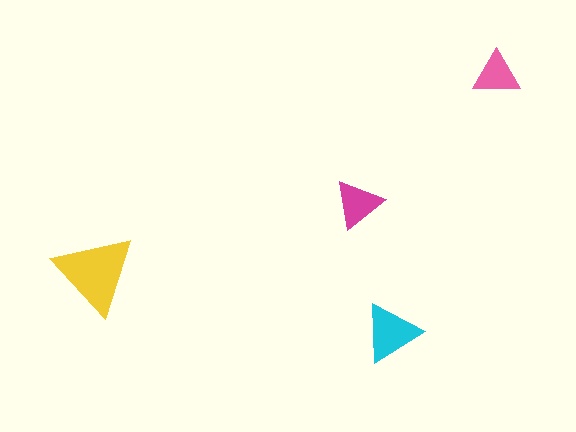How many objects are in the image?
There are 4 objects in the image.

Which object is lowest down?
The cyan triangle is bottommost.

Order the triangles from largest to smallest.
the yellow one, the cyan one, the magenta one, the pink one.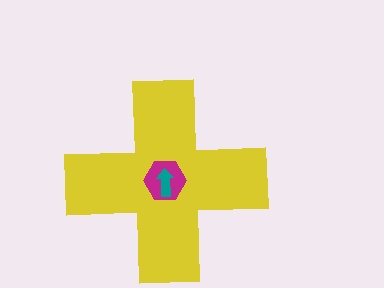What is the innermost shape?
The teal arrow.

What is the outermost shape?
The yellow cross.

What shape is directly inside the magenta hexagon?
The teal arrow.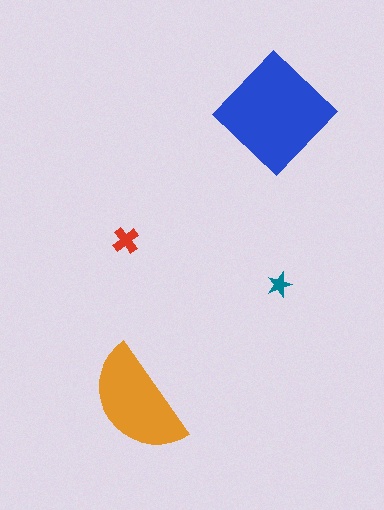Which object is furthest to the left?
The red cross is leftmost.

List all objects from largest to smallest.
The blue diamond, the orange semicircle, the red cross, the teal star.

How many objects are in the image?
There are 4 objects in the image.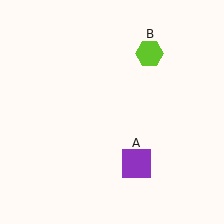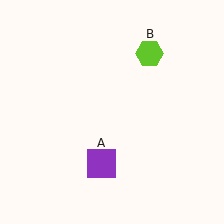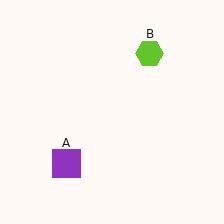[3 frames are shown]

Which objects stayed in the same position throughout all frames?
Lime hexagon (object B) remained stationary.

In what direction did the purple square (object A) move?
The purple square (object A) moved left.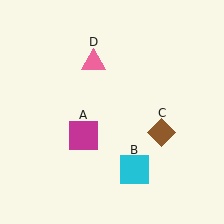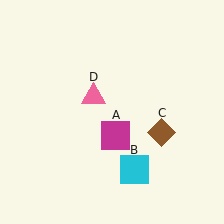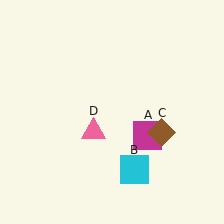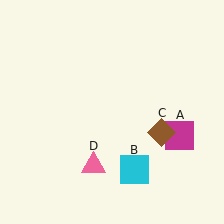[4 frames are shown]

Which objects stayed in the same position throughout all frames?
Cyan square (object B) and brown diamond (object C) remained stationary.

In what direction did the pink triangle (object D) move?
The pink triangle (object D) moved down.